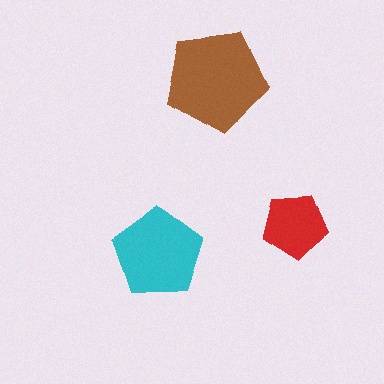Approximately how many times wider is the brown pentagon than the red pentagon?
About 1.5 times wider.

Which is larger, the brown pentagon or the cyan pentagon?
The brown one.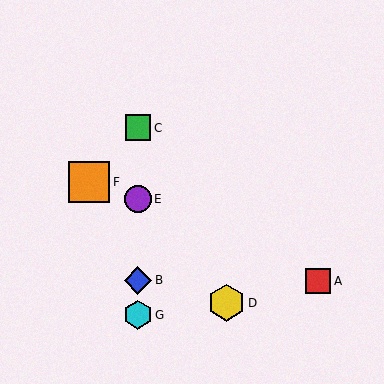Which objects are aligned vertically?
Objects B, C, E, G are aligned vertically.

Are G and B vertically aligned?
Yes, both are at x≈138.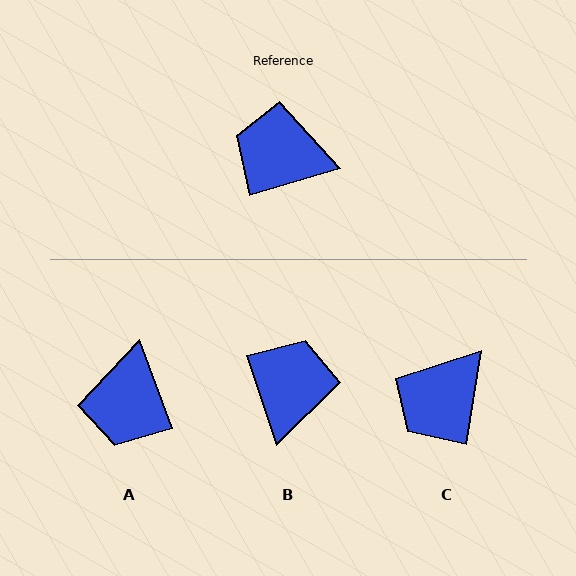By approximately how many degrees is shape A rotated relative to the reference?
Approximately 94 degrees counter-clockwise.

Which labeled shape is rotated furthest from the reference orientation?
A, about 94 degrees away.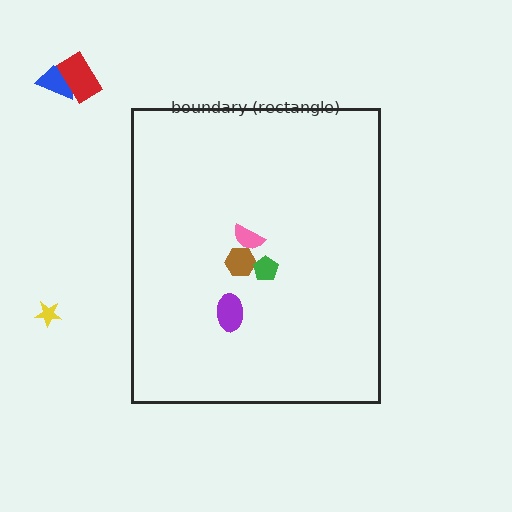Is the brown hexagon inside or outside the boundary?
Inside.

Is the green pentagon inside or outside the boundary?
Inside.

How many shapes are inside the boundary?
4 inside, 3 outside.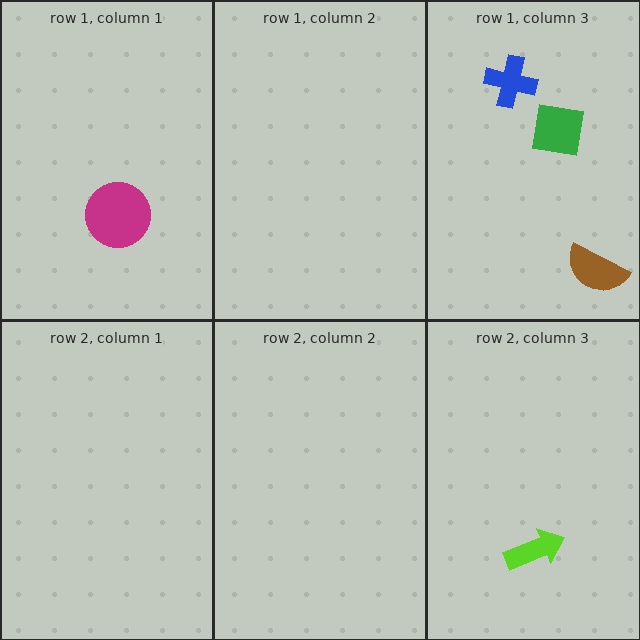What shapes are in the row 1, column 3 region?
The green square, the brown semicircle, the blue cross.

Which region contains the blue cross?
The row 1, column 3 region.